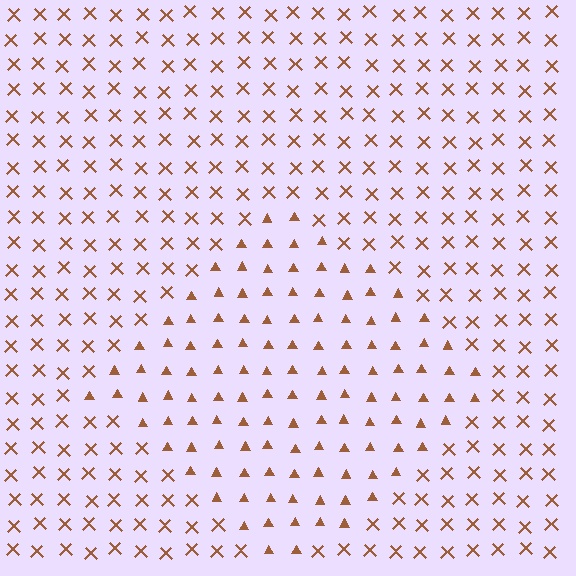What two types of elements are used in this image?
The image uses triangles inside the diamond region and X marks outside it.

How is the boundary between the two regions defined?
The boundary is defined by a change in element shape: triangles inside vs. X marks outside. All elements share the same color and spacing.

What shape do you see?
I see a diamond.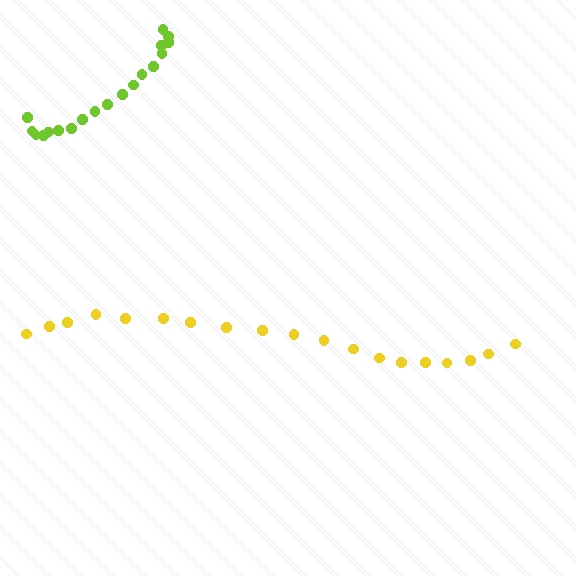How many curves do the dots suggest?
There are 2 distinct paths.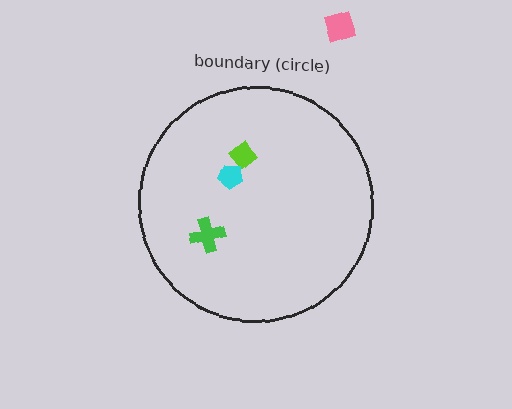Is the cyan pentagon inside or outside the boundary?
Inside.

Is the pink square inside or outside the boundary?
Outside.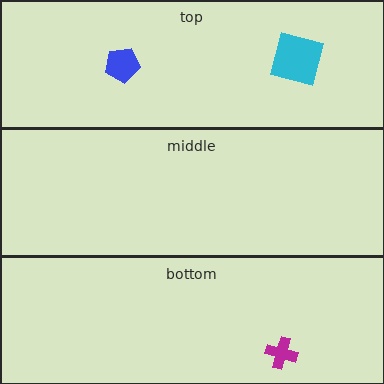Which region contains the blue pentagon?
The top region.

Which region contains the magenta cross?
The bottom region.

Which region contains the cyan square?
The top region.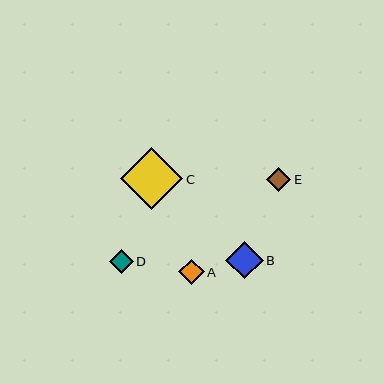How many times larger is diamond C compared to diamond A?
Diamond C is approximately 2.4 times the size of diamond A.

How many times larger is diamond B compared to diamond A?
Diamond B is approximately 1.5 times the size of diamond A.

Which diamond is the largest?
Diamond C is the largest with a size of approximately 62 pixels.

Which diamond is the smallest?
Diamond D is the smallest with a size of approximately 23 pixels.